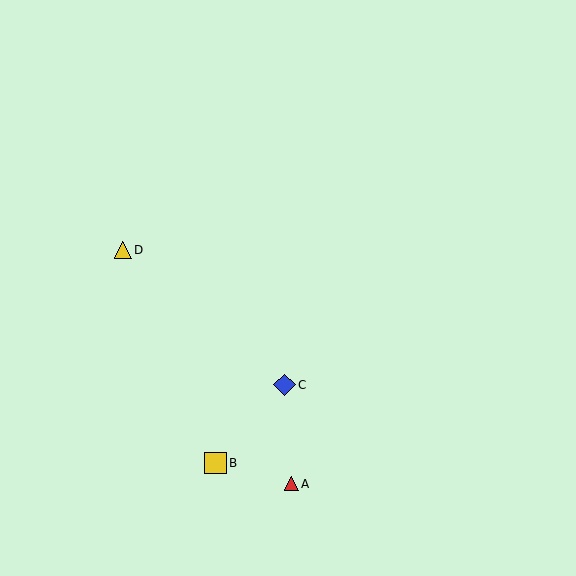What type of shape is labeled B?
Shape B is a yellow square.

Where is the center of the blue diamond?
The center of the blue diamond is at (284, 385).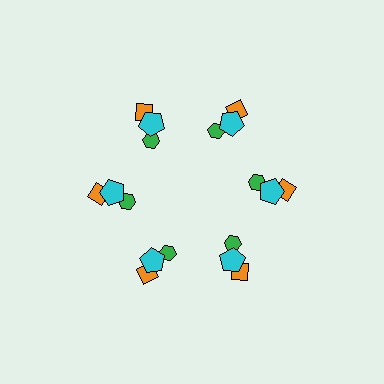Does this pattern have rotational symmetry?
Yes, this pattern has 6-fold rotational symmetry. It looks the same after rotating 60 degrees around the center.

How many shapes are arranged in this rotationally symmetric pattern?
There are 18 shapes, arranged in 6 groups of 3.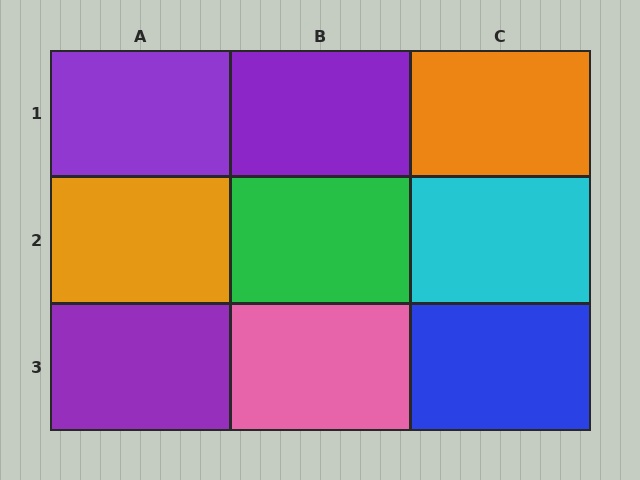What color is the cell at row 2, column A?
Orange.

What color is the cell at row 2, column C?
Cyan.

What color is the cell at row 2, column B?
Green.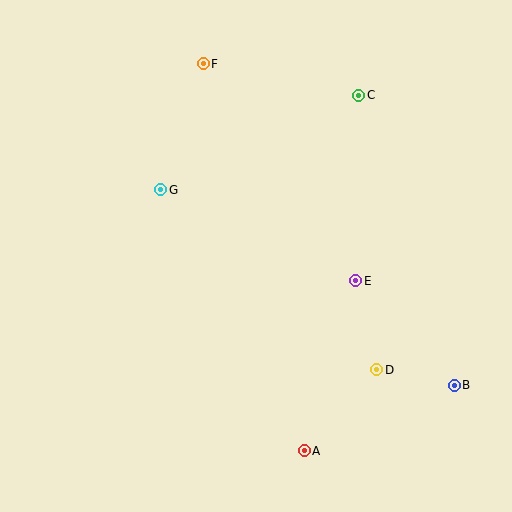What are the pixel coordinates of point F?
Point F is at (203, 64).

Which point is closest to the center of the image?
Point E at (356, 281) is closest to the center.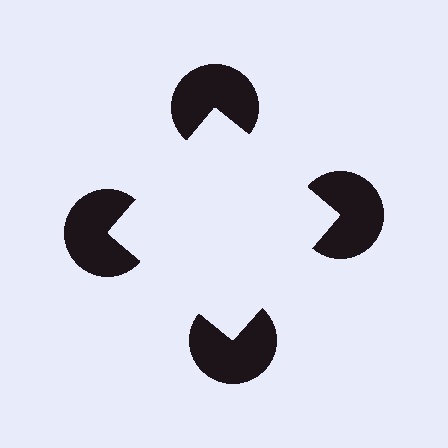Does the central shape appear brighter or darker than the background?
It typically appears slightly brighter than the background, even though no actual brightness change is drawn.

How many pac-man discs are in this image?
There are 4 — one at each vertex of the illusory square.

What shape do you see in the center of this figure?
An illusory square — its edges are inferred from the aligned wedge cuts in the pac-man discs, not physically drawn.